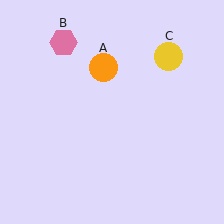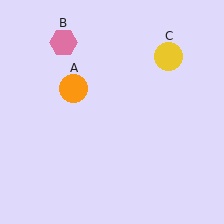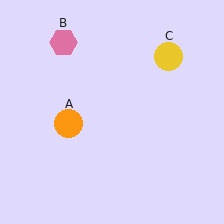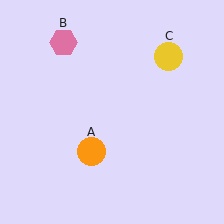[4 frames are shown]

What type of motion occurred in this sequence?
The orange circle (object A) rotated counterclockwise around the center of the scene.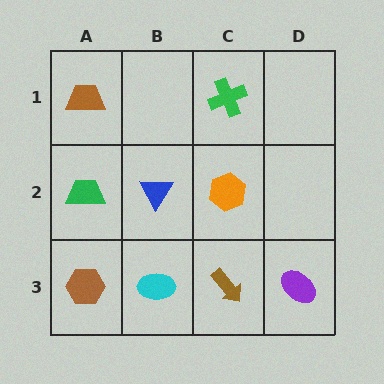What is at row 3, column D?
A purple ellipse.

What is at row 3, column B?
A cyan ellipse.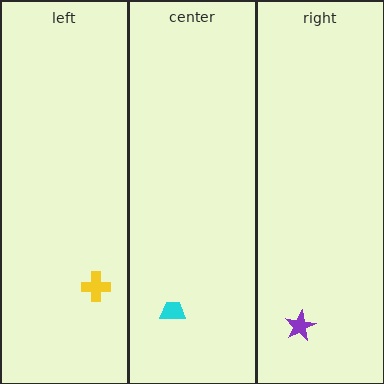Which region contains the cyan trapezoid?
The center region.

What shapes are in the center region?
The cyan trapezoid.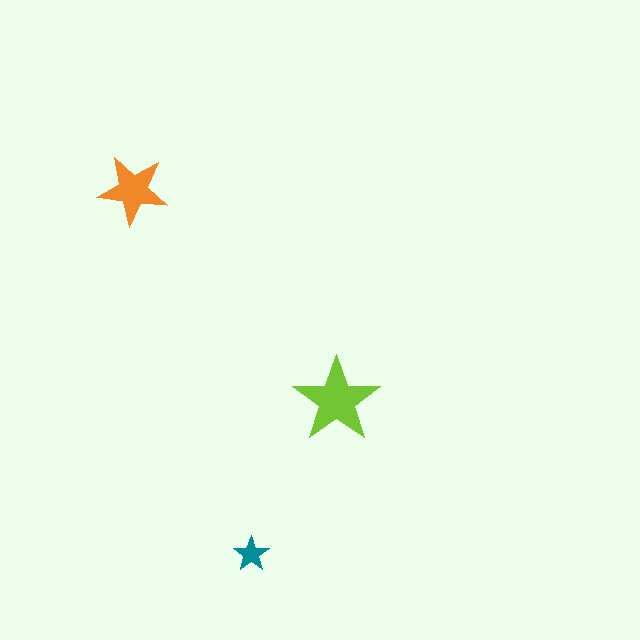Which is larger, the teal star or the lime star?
The lime one.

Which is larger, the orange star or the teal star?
The orange one.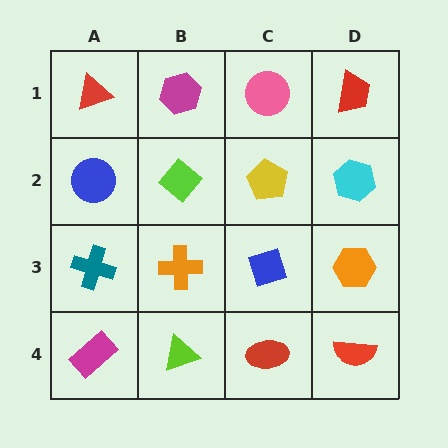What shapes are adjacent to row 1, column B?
A lime diamond (row 2, column B), a red triangle (row 1, column A), a pink circle (row 1, column C).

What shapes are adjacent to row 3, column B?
A lime diamond (row 2, column B), a lime triangle (row 4, column B), a teal cross (row 3, column A), a blue diamond (row 3, column C).